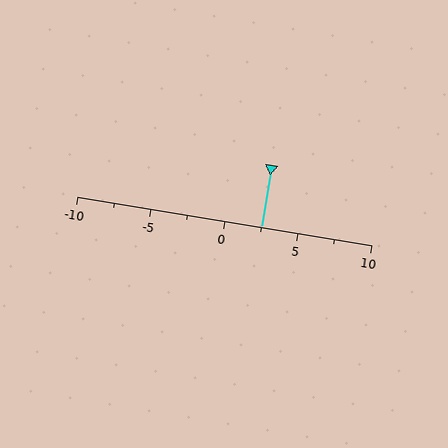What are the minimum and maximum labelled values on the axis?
The axis runs from -10 to 10.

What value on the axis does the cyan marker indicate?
The marker indicates approximately 2.5.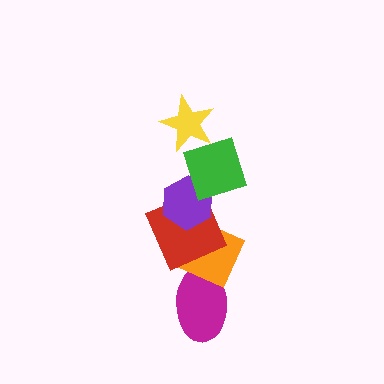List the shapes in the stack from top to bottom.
From top to bottom: the yellow star, the green square, the purple hexagon, the red square, the orange diamond, the magenta ellipse.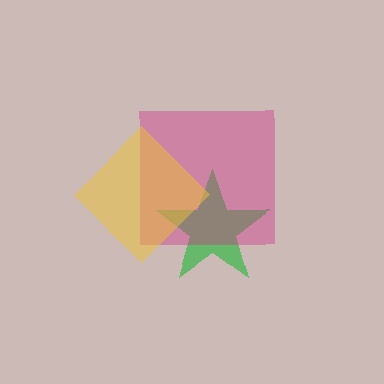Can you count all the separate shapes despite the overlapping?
Yes, there are 3 separate shapes.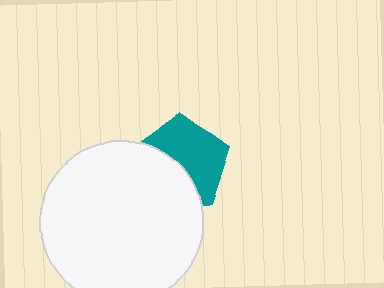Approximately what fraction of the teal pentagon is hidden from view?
Roughly 43% of the teal pentagon is hidden behind the white circle.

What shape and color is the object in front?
The object in front is a white circle.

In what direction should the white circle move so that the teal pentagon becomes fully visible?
The white circle should move toward the lower-left. That is the shortest direction to clear the overlap and leave the teal pentagon fully visible.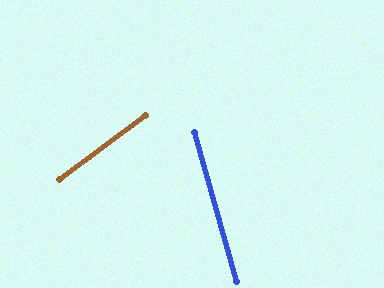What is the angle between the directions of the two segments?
Approximately 69 degrees.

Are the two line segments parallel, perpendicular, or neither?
Neither parallel nor perpendicular — they differ by about 69°.